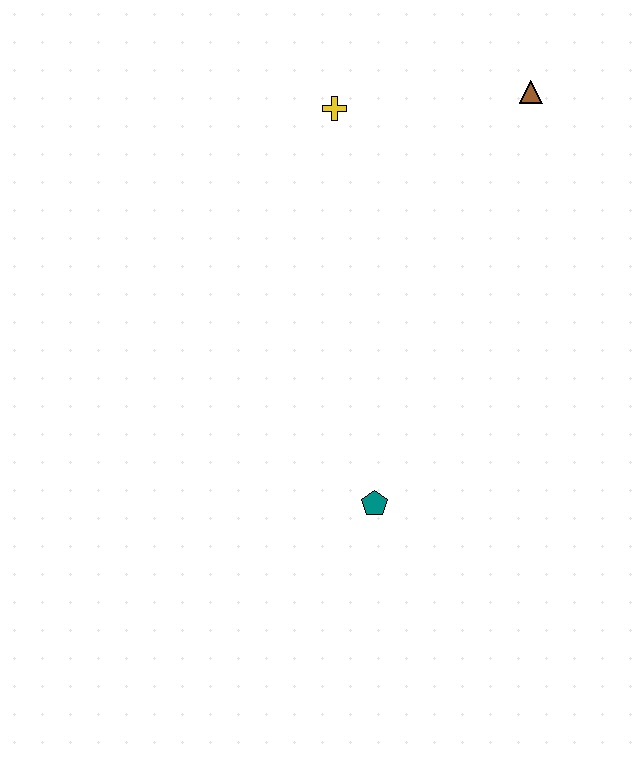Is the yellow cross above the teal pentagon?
Yes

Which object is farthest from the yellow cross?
The teal pentagon is farthest from the yellow cross.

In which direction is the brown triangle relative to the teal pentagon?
The brown triangle is above the teal pentagon.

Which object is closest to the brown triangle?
The yellow cross is closest to the brown triangle.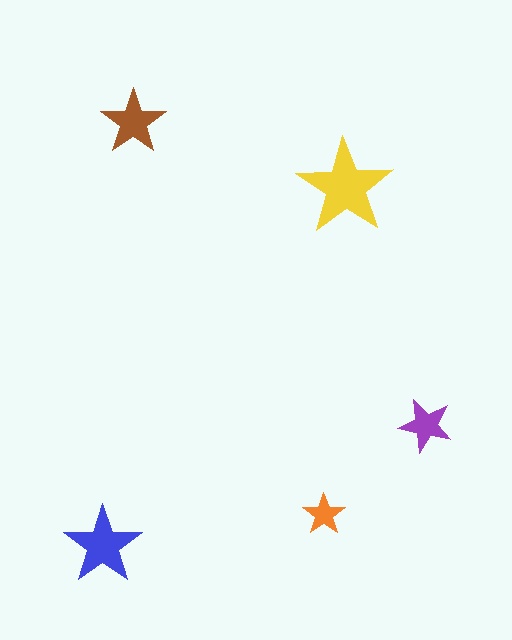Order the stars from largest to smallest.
the yellow one, the blue one, the brown one, the purple one, the orange one.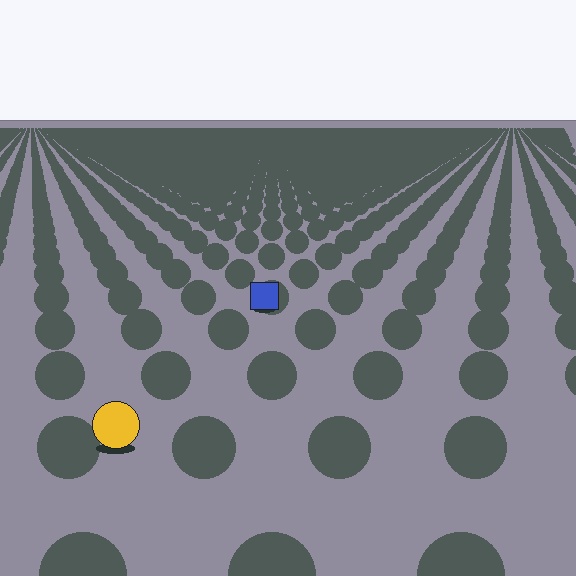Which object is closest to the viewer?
The yellow circle is closest. The texture marks near it are larger and more spread out.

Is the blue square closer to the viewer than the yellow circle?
No. The yellow circle is closer — you can tell from the texture gradient: the ground texture is coarser near it.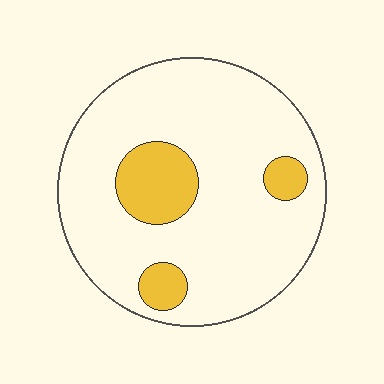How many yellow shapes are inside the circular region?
3.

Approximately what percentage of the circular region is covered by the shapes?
Approximately 15%.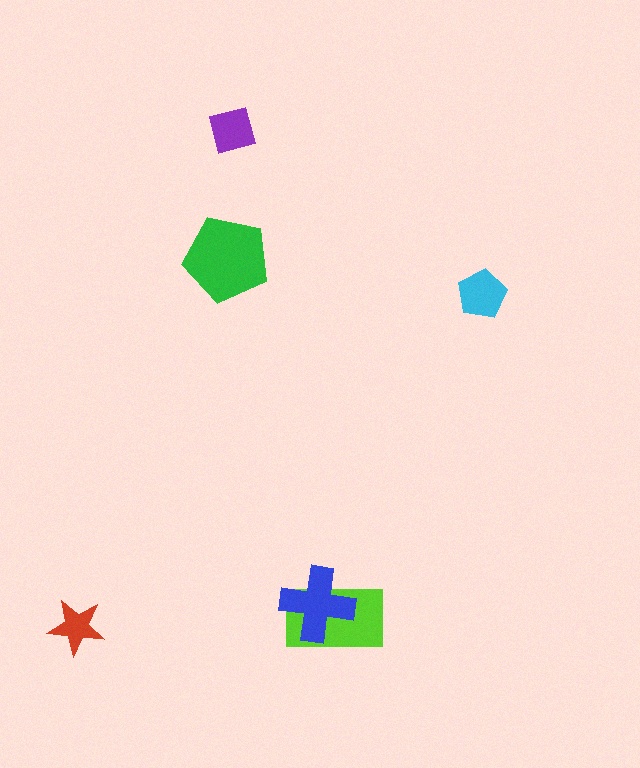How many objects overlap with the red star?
0 objects overlap with the red star.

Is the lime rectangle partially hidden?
Yes, it is partially covered by another shape.